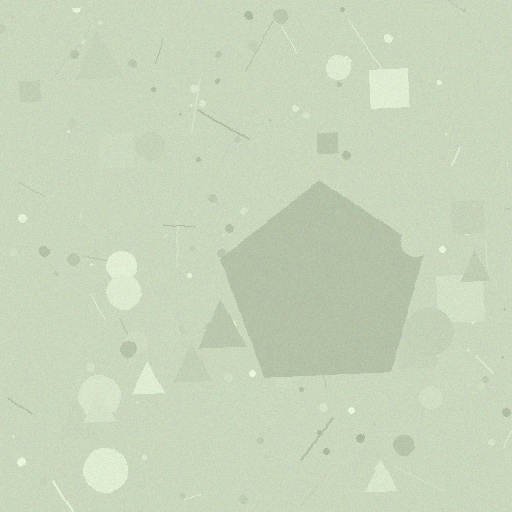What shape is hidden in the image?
A pentagon is hidden in the image.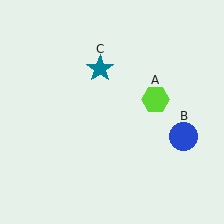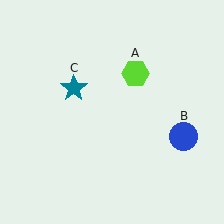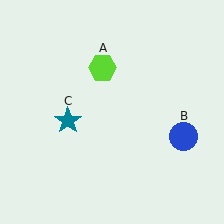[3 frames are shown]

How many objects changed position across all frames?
2 objects changed position: lime hexagon (object A), teal star (object C).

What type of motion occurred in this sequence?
The lime hexagon (object A), teal star (object C) rotated counterclockwise around the center of the scene.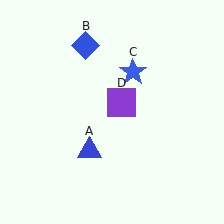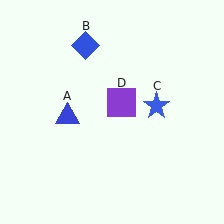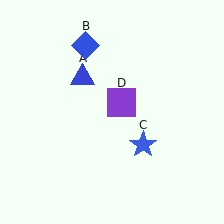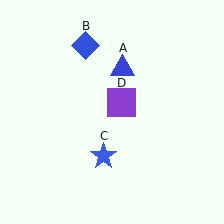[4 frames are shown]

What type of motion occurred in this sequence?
The blue triangle (object A), blue star (object C) rotated clockwise around the center of the scene.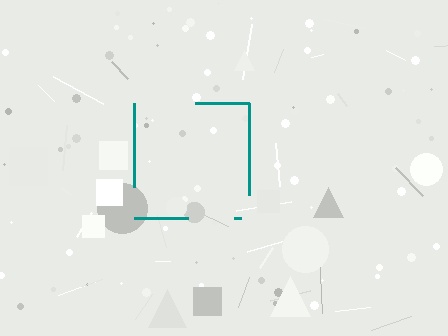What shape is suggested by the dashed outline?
The dashed outline suggests a square.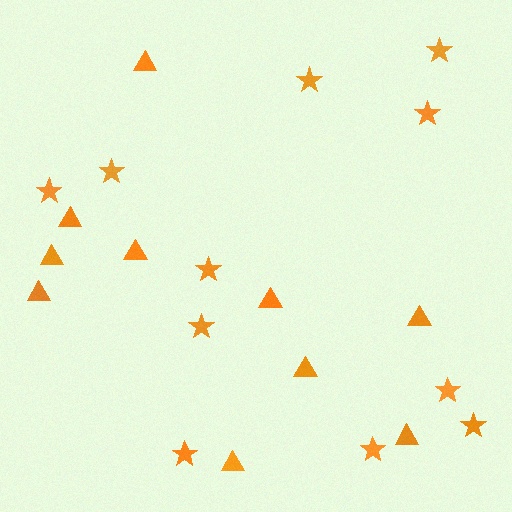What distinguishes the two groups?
There are 2 groups: one group of triangles (10) and one group of stars (11).